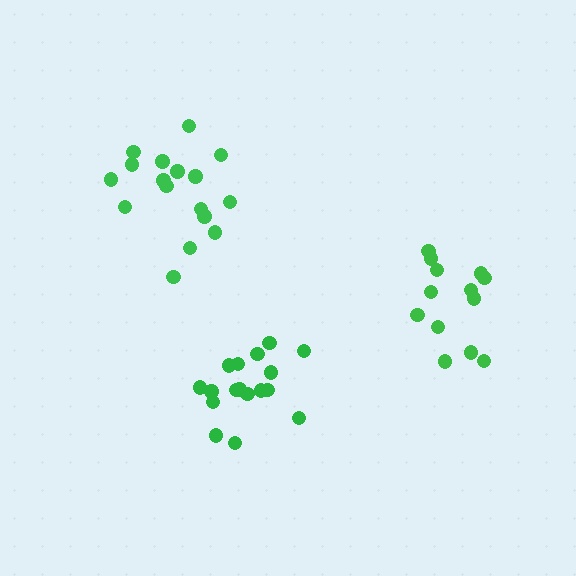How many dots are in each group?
Group 1: 17 dots, Group 2: 17 dots, Group 3: 13 dots (47 total).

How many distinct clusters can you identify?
There are 3 distinct clusters.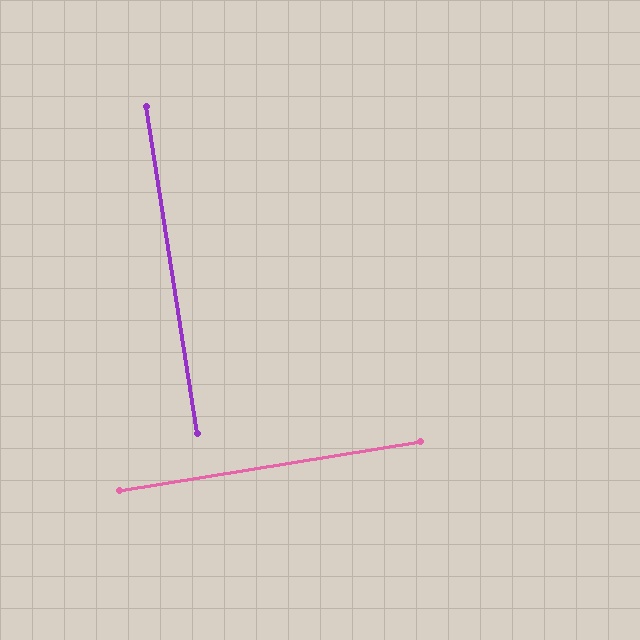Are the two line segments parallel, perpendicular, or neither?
Perpendicular — they meet at approximately 90°.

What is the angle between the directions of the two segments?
Approximately 90 degrees.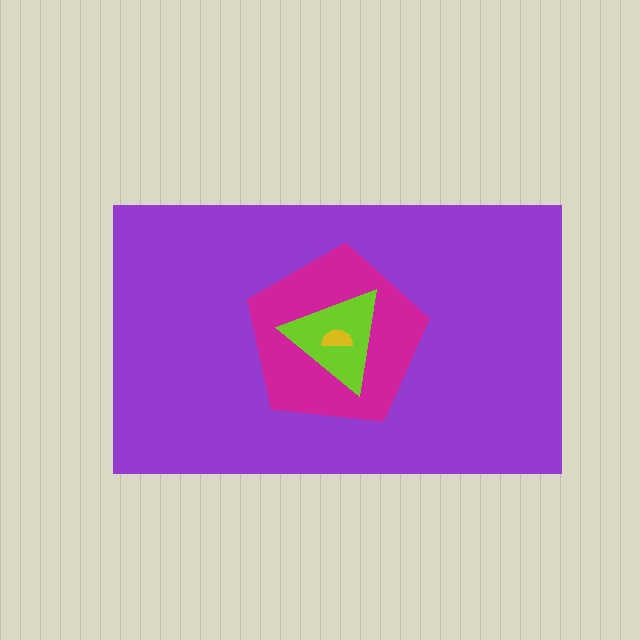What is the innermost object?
The yellow semicircle.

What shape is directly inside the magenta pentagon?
The lime triangle.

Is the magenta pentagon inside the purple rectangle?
Yes.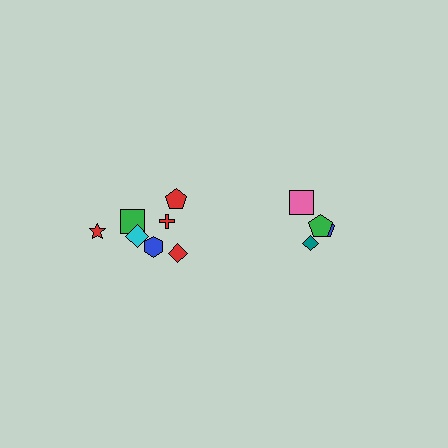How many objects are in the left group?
There are 7 objects.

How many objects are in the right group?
There are 4 objects.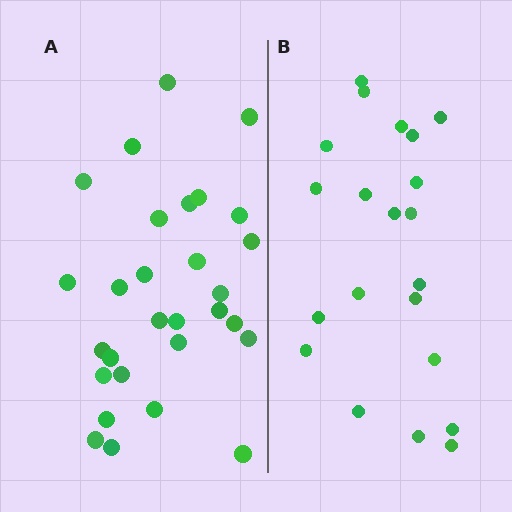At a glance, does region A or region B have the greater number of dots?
Region A (the left region) has more dots.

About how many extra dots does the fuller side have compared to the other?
Region A has roughly 8 or so more dots than region B.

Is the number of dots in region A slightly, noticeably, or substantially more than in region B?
Region A has noticeably more, but not dramatically so. The ratio is roughly 1.4 to 1.